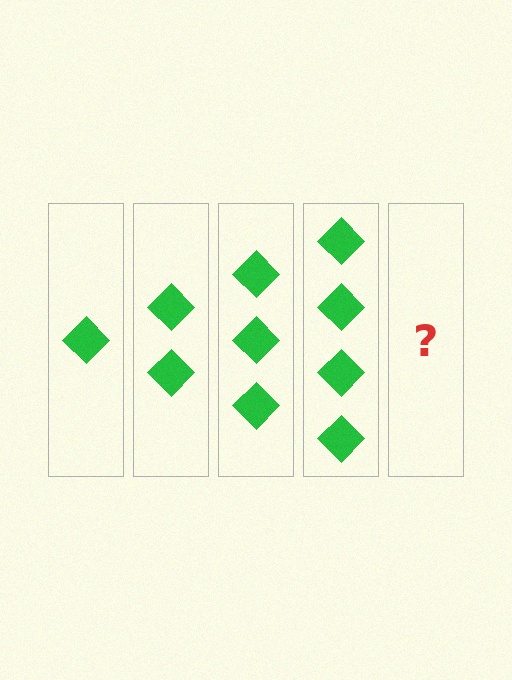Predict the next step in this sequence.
The next step is 5 diamonds.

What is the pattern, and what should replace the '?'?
The pattern is that each step adds one more diamond. The '?' should be 5 diamonds.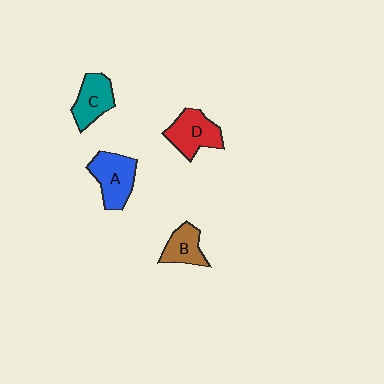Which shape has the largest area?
Shape A (blue).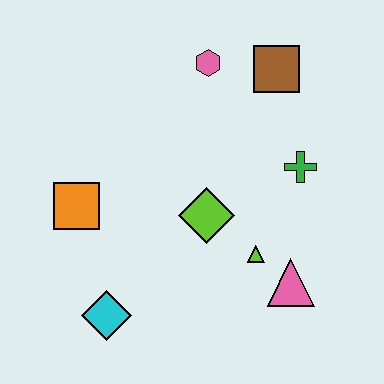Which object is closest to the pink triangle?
The lime triangle is closest to the pink triangle.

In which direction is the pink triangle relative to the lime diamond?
The pink triangle is to the right of the lime diamond.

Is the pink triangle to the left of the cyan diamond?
No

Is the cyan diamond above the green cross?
No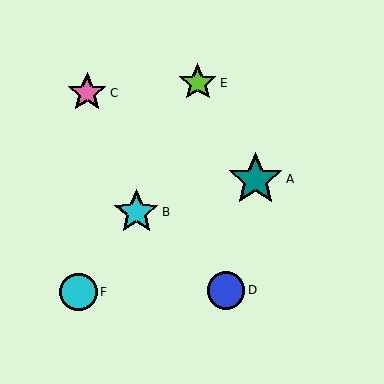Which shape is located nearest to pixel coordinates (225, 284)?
The blue circle (labeled D) at (226, 290) is nearest to that location.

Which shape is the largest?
The teal star (labeled A) is the largest.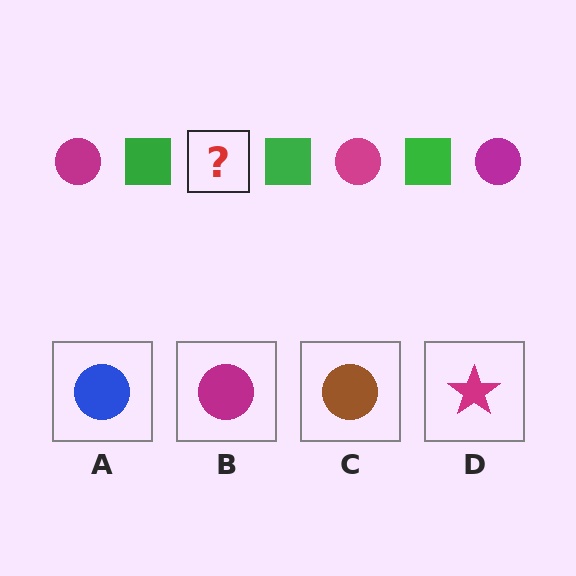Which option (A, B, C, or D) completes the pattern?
B.